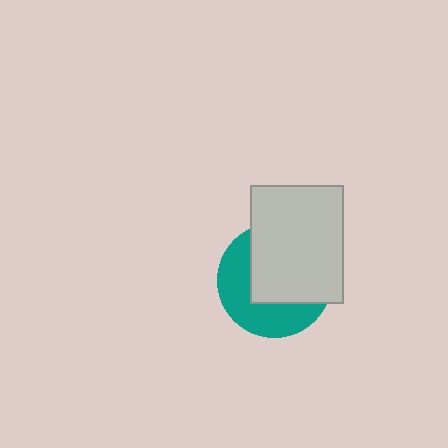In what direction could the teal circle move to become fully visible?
The teal circle could move toward the lower-left. That would shift it out from behind the light gray rectangle entirely.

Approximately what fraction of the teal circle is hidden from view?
Roughly 56% of the teal circle is hidden behind the light gray rectangle.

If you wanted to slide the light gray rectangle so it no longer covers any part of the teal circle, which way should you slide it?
Slide it toward the upper-right — that is the most direct way to separate the two shapes.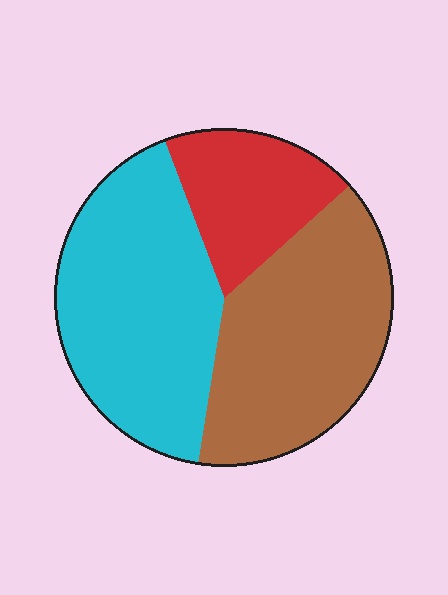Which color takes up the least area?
Red, at roughly 20%.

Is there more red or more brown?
Brown.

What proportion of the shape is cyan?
Cyan covers about 40% of the shape.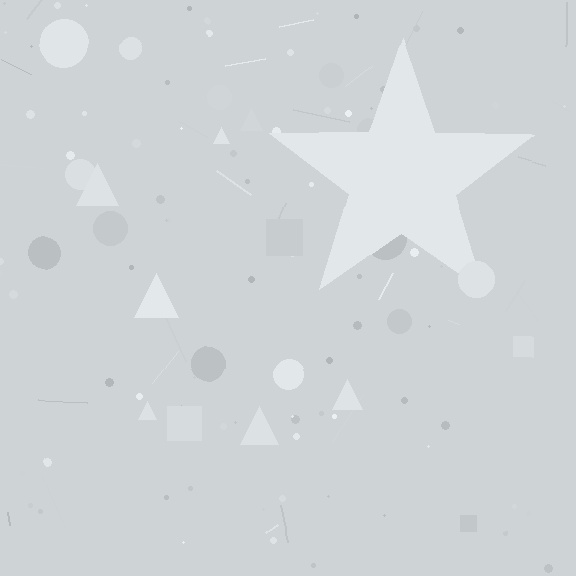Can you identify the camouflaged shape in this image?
The camouflaged shape is a star.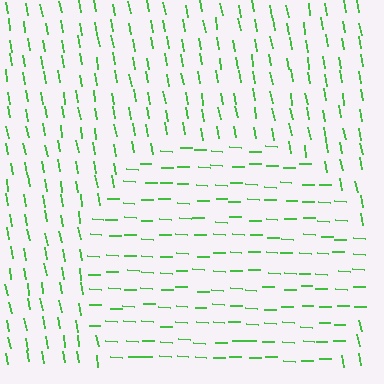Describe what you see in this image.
The image is filled with small green line segments. A circle region in the image has lines oriented differently from the surrounding lines, creating a visible texture boundary.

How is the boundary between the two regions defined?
The boundary is defined purely by a change in line orientation (approximately 77 degrees difference). All lines are the same color and thickness.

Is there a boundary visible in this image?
Yes, there is a texture boundary formed by a change in line orientation.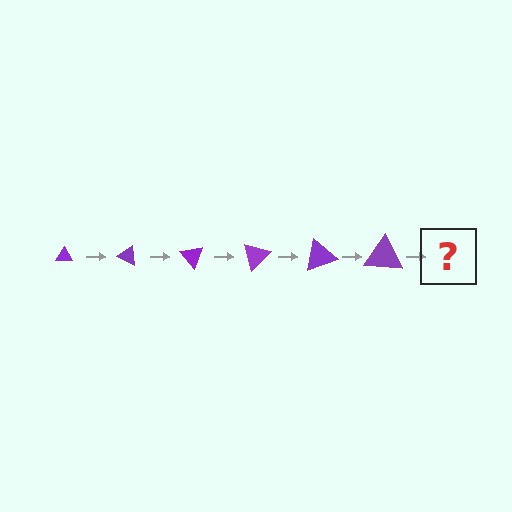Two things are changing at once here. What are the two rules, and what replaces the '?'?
The two rules are that the triangle grows larger each step and it rotates 25 degrees each step. The '?' should be a triangle, larger than the previous one and rotated 150 degrees from the start.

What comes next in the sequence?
The next element should be a triangle, larger than the previous one and rotated 150 degrees from the start.